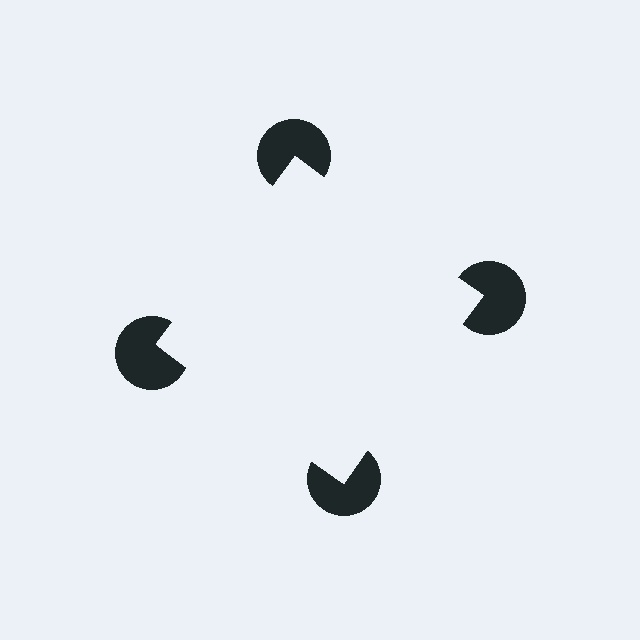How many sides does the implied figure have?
4 sides.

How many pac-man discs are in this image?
There are 4 — one at each vertex of the illusory square.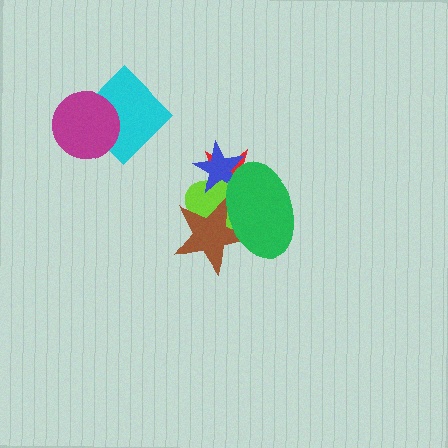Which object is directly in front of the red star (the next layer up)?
The lime ellipse is directly in front of the red star.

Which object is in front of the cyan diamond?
The magenta circle is in front of the cyan diamond.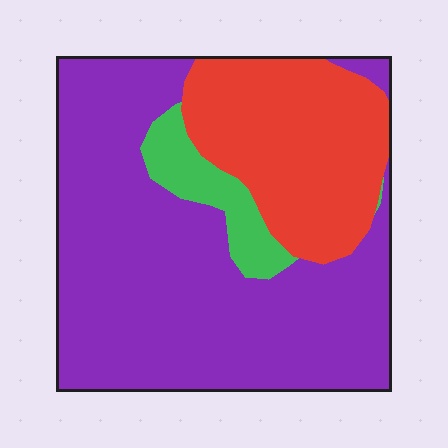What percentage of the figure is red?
Red takes up between a quarter and a half of the figure.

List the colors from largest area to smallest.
From largest to smallest: purple, red, green.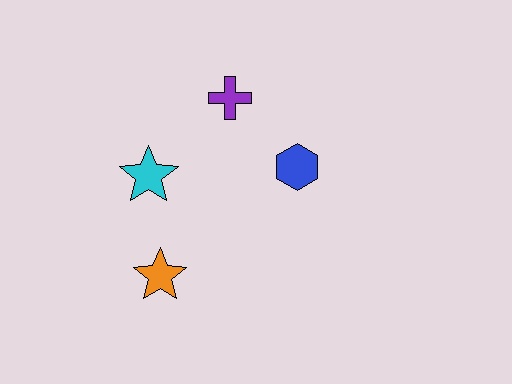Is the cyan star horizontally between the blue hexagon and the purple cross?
No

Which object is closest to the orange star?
The cyan star is closest to the orange star.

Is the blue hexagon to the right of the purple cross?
Yes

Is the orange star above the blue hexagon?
No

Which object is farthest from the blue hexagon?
The orange star is farthest from the blue hexagon.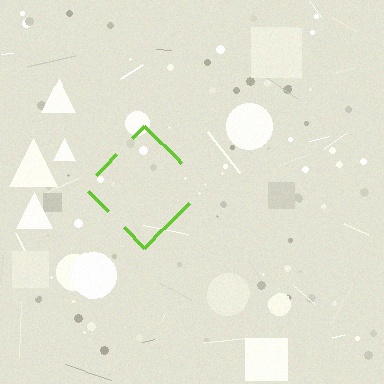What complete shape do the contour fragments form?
The contour fragments form a diamond.